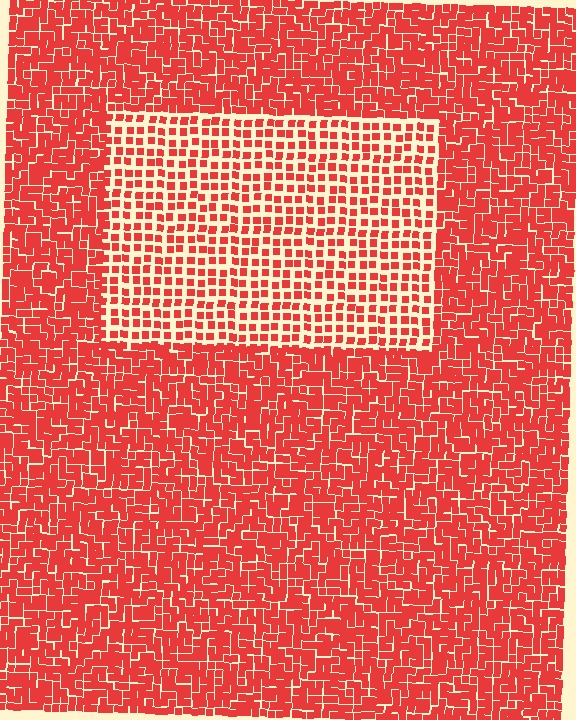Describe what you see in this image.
The image contains small red elements arranged at two different densities. A rectangle-shaped region is visible where the elements are less densely packed than the surrounding area.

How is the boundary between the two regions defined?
The boundary is defined by a change in element density (approximately 1.9x ratio). All elements are the same color, size, and shape.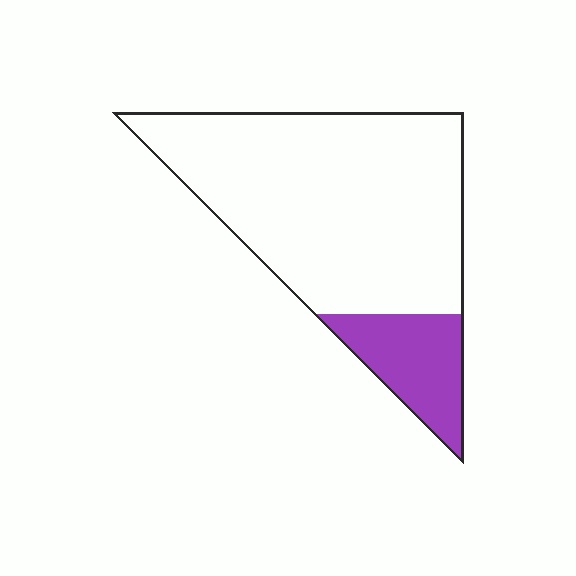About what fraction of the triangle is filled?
About one sixth (1/6).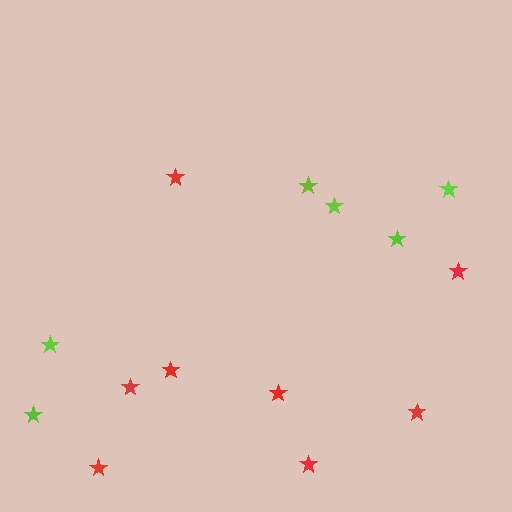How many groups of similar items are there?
There are 2 groups: one group of red stars (8) and one group of lime stars (6).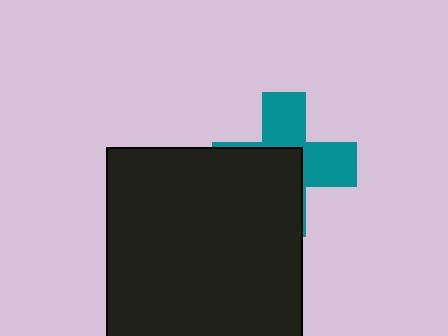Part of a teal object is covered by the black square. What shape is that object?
It is a cross.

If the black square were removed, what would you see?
You would see the complete teal cross.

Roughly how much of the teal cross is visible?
About half of it is visible (roughly 48%).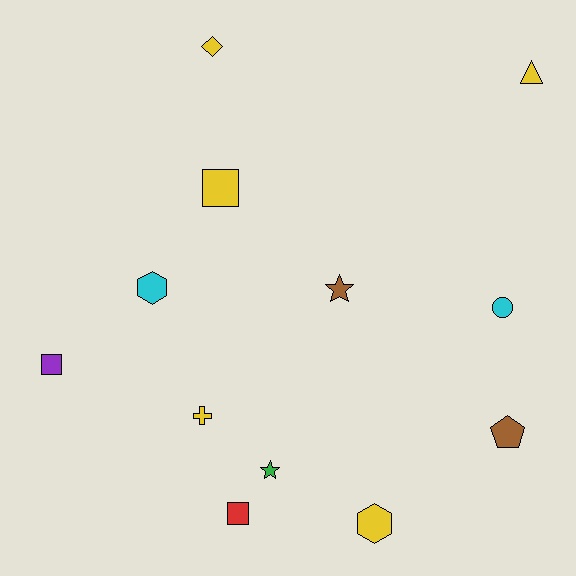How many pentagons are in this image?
There is 1 pentagon.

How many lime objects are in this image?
There are no lime objects.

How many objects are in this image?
There are 12 objects.